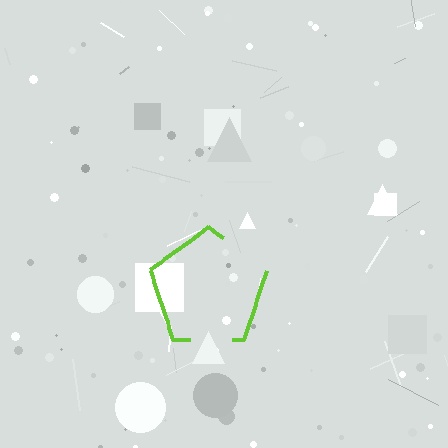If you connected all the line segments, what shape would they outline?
They would outline a pentagon.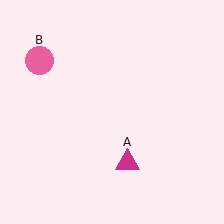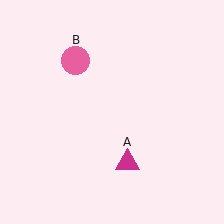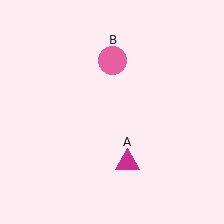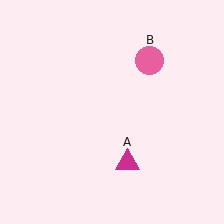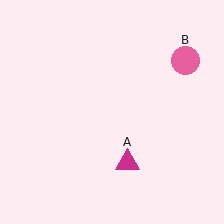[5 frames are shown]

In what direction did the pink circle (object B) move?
The pink circle (object B) moved right.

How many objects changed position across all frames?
1 object changed position: pink circle (object B).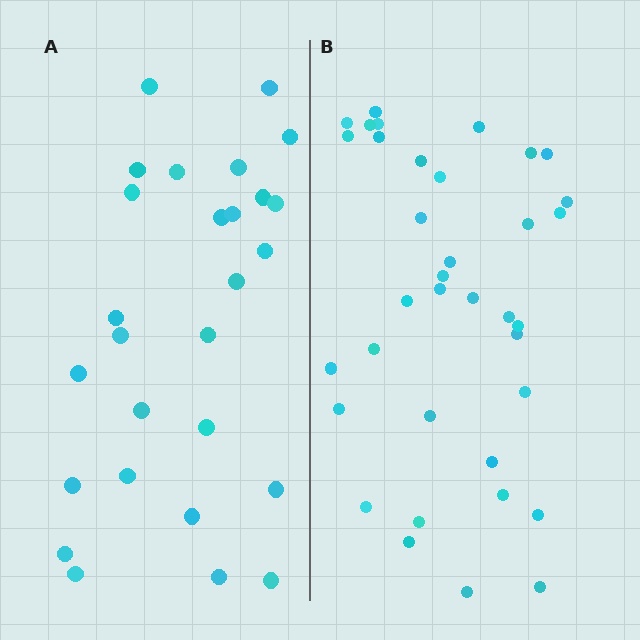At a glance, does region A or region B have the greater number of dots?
Region B (the right region) has more dots.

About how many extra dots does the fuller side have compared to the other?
Region B has roughly 8 or so more dots than region A.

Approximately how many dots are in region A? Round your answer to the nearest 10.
About 30 dots. (The exact count is 27, which rounds to 30.)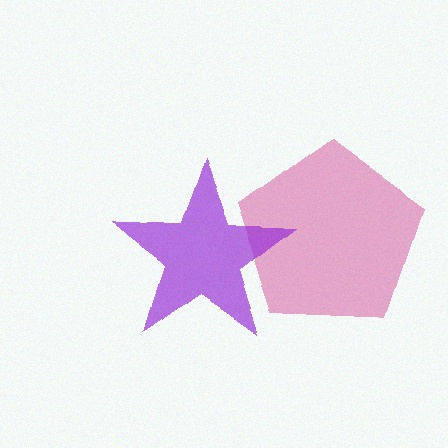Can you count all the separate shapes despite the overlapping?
Yes, there are 2 separate shapes.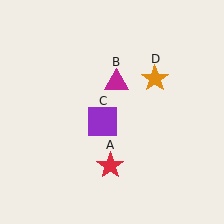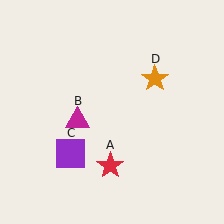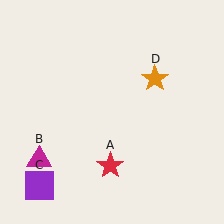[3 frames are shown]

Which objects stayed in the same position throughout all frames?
Red star (object A) and orange star (object D) remained stationary.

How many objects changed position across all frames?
2 objects changed position: magenta triangle (object B), purple square (object C).